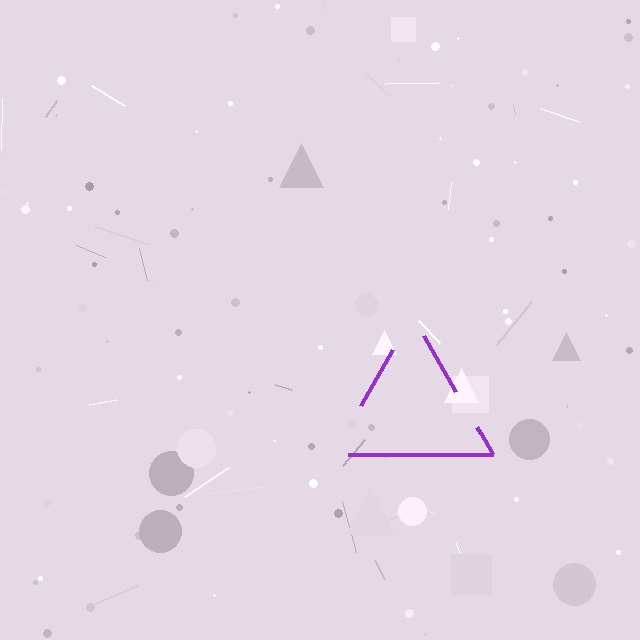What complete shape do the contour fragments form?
The contour fragments form a triangle.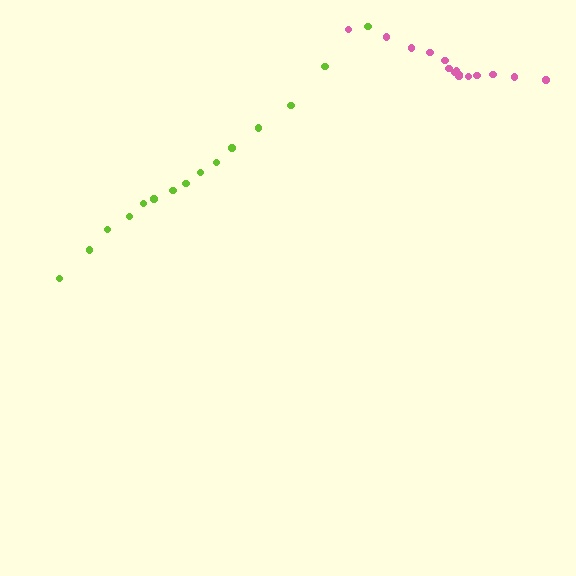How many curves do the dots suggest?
There are 2 distinct paths.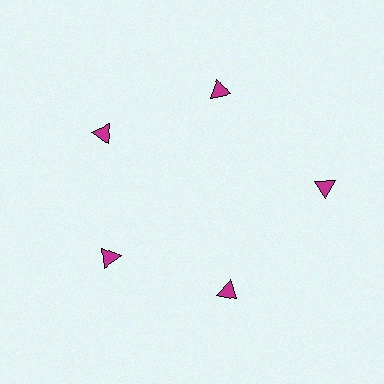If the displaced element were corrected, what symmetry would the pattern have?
It would have 5-fold rotational symmetry — the pattern would map onto itself every 72 degrees.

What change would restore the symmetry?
The symmetry would be restored by moving it inward, back onto the ring so that all 5 triangles sit at equal angles and equal distance from the center.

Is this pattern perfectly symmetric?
No. The 5 magenta triangles are arranged in a ring, but one element near the 3 o'clock position is pushed outward from the center, breaking the 5-fold rotational symmetry.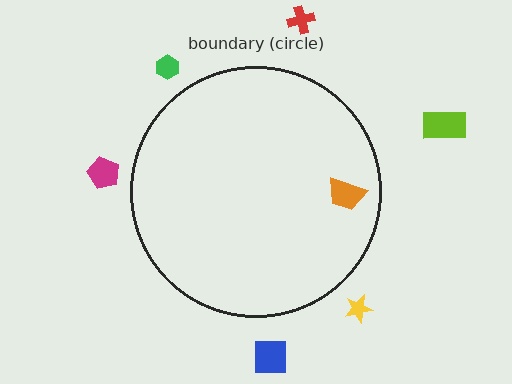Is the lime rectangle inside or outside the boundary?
Outside.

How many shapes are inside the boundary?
1 inside, 6 outside.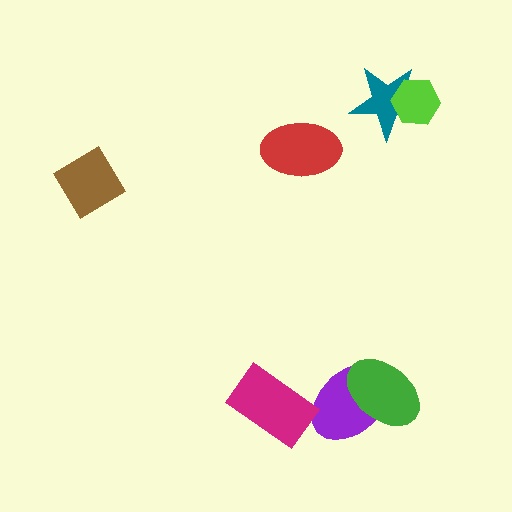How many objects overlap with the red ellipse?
0 objects overlap with the red ellipse.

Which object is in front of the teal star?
The lime hexagon is in front of the teal star.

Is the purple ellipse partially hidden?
Yes, it is partially covered by another shape.